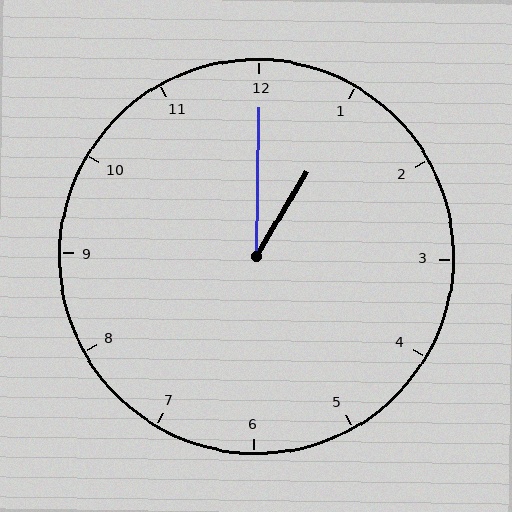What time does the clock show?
1:00.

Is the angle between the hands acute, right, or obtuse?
It is acute.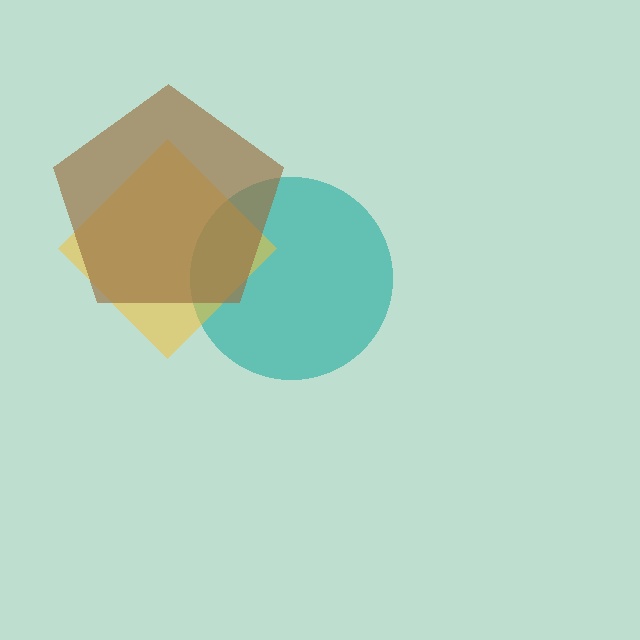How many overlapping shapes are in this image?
There are 3 overlapping shapes in the image.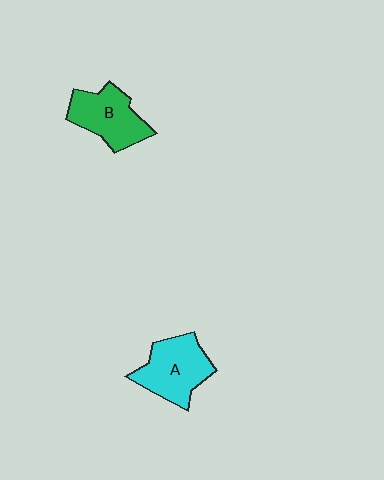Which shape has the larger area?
Shape A (cyan).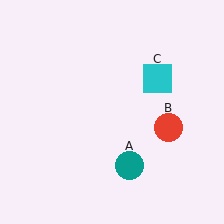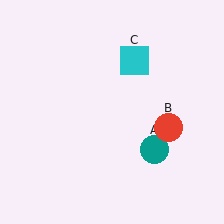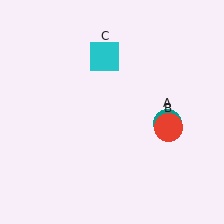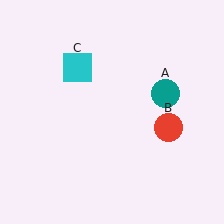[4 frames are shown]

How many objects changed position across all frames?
2 objects changed position: teal circle (object A), cyan square (object C).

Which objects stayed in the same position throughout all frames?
Red circle (object B) remained stationary.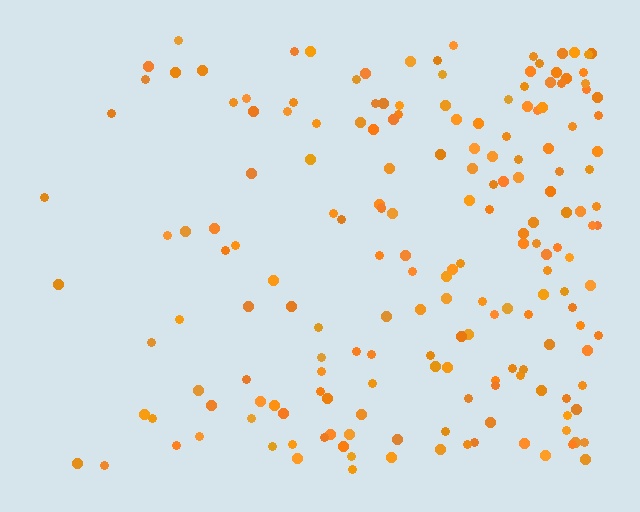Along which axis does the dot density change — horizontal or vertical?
Horizontal.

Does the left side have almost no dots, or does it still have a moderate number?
Still a moderate number, just noticeably fewer than the right.